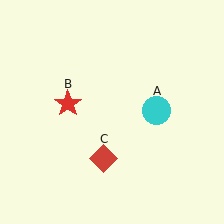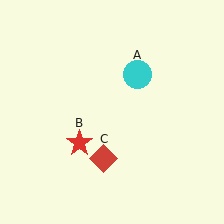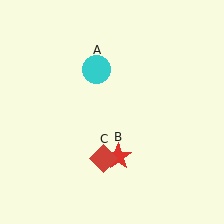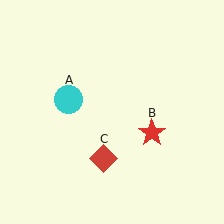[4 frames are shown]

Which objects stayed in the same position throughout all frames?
Red diamond (object C) remained stationary.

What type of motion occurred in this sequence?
The cyan circle (object A), red star (object B) rotated counterclockwise around the center of the scene.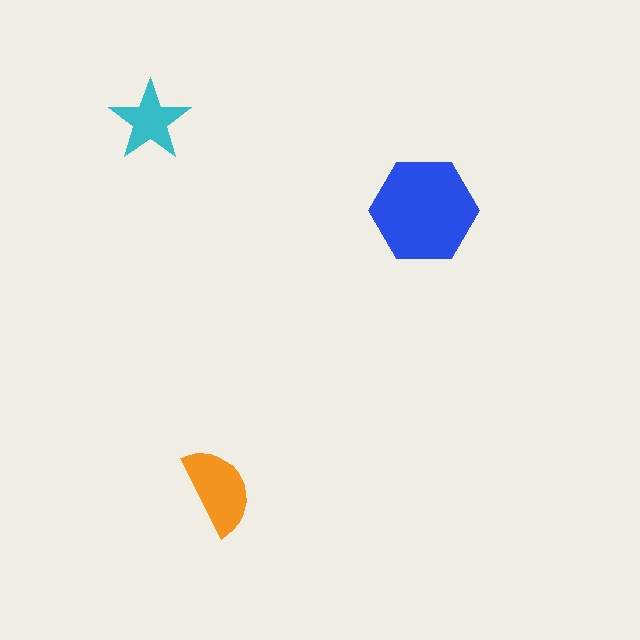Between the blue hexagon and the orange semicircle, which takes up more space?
The blue hexagon.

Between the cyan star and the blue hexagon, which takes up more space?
The blue hexagon.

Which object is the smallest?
The cyan star.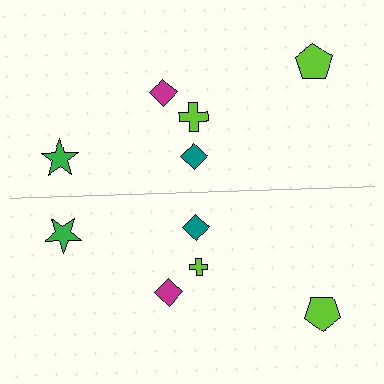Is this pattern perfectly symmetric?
No, the pattern is not perfectly symmetric. The lime cross on the bottom side has a different size than its mirror counterpart.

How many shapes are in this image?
There are 10 shapes in this image.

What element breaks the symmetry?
The lime cross on the bottom side has a different size than its mirror counterpart.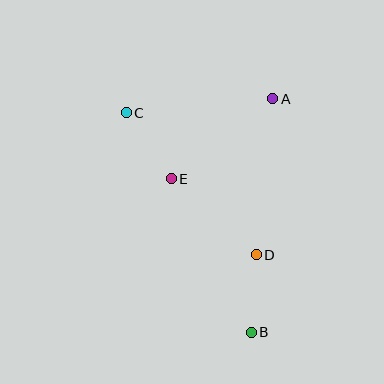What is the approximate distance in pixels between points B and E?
The distance between B and E is approximately 174 pixels.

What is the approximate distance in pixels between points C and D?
The distance between C and D is approximately 192 pixels.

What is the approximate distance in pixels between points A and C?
The distance between A and C is approximately 147 pixels.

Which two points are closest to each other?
Points B and D are closest to each other.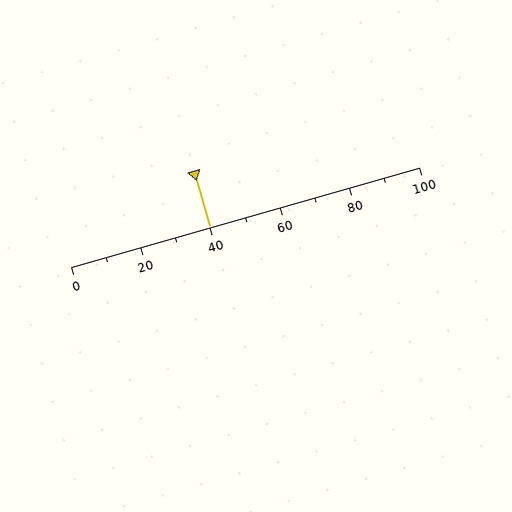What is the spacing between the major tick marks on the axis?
The major ticks are spaced 20 apart.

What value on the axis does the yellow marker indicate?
The marker indicates approximately 40.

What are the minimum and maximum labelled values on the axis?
The axis runs from 0 to 100.